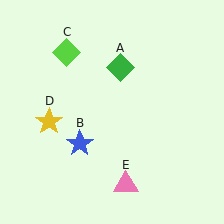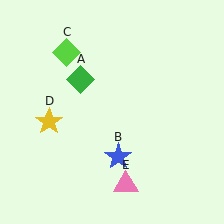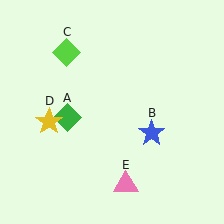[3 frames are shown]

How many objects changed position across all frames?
2 objects changed position: green diamond (object A), blue star (object B).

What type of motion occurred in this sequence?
The green diamond (object A), blue star (object B) rotated counterclockwise around the center of the scene.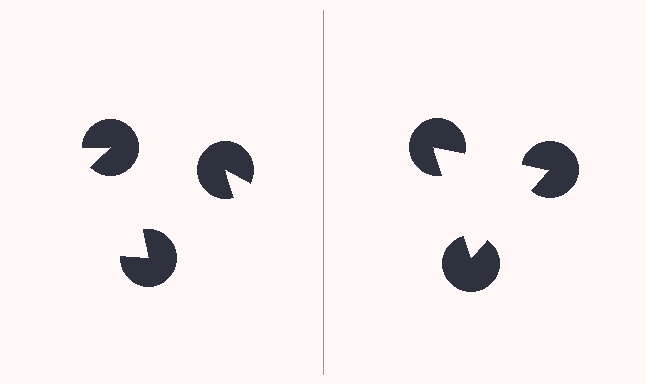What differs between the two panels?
The pac-man discs are positioned identically on both sides; only the wedge orientations differ. On the right they align to a triangle; on the left they are misaligned.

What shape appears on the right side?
An illusory triangle.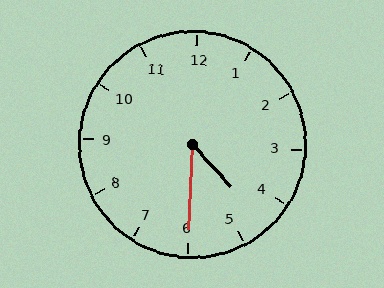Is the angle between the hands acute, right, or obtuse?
It is acute.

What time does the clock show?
4:30.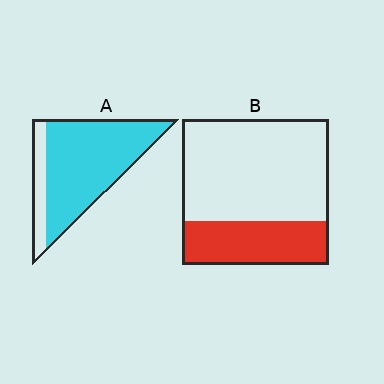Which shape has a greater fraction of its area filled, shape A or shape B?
Shape A.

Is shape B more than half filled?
No.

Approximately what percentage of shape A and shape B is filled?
A is approximately 80% and B is approximately 30%.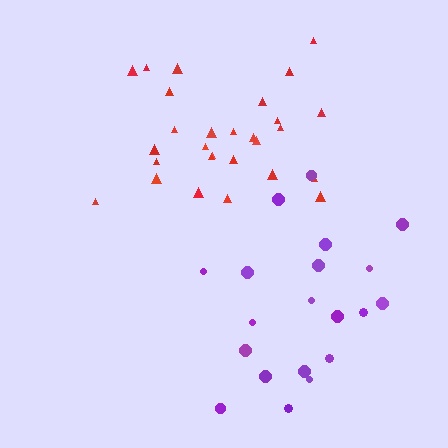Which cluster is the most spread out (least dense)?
Purple.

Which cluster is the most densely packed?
Red.